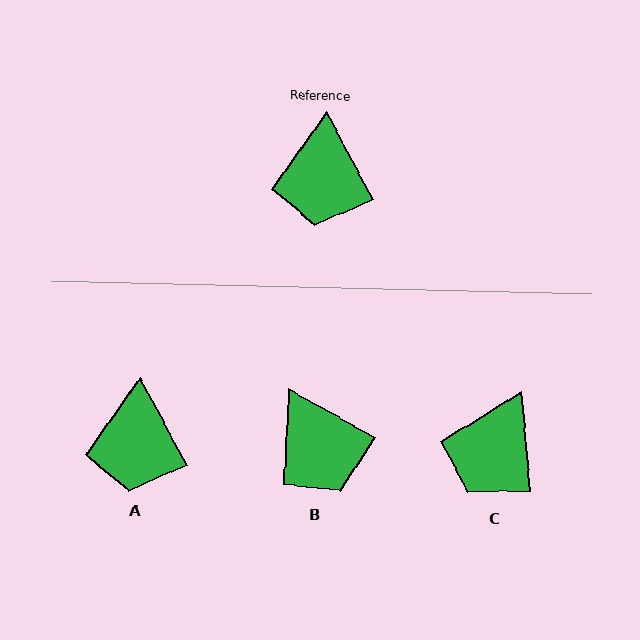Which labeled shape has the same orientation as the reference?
A.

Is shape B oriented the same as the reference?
No, it is off by about 33 degrees.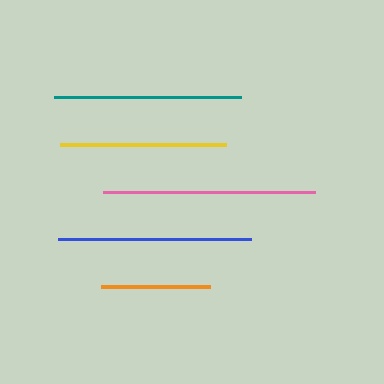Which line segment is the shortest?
The orange line is the shortest at approximately 109 pixels.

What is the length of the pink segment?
The pink segment is approximately 212 pixels long.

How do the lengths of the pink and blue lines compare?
The pink and blue lines are approximately the same length.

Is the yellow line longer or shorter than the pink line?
The pink line is longer than the yellow line.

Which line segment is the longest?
The pink line is the longest at approximately 212 pixels.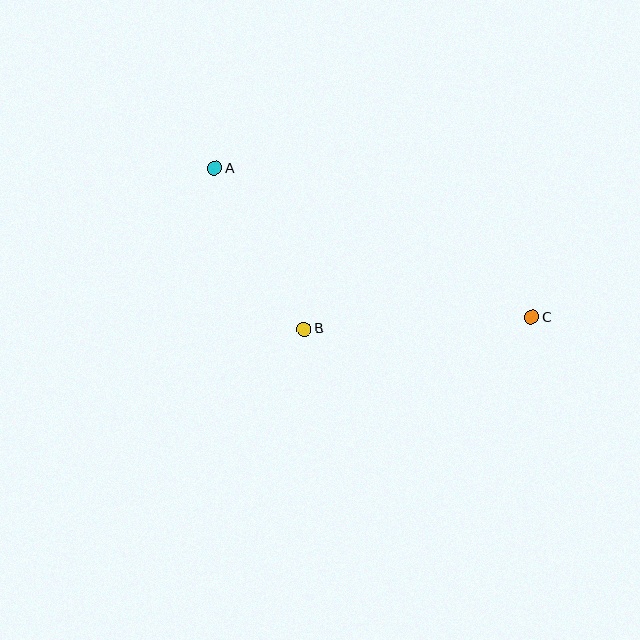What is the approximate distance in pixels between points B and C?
The distance between B and C is approximately 228 pixels.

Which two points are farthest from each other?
Points A and C are farthest from each other.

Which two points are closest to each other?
Points A and B are closest to each other.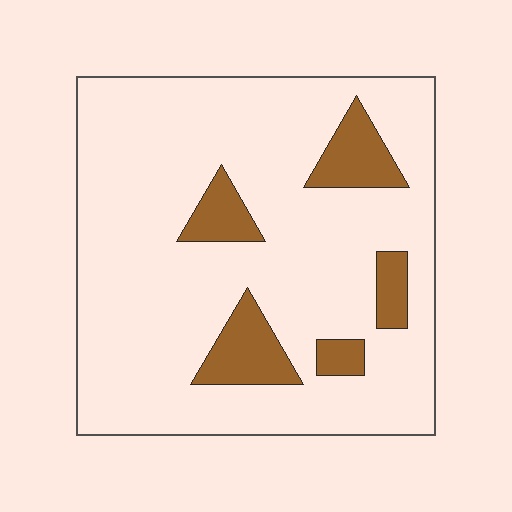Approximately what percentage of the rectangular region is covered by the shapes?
Approximately 15%.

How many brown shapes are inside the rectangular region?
5.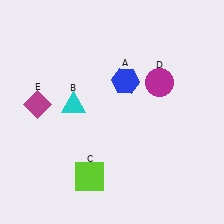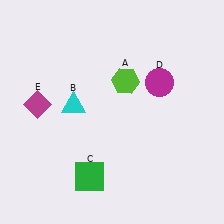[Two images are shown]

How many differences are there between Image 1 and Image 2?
There are 2 differences between the two images.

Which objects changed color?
A changed from blue to lime. C changed from lime to green.